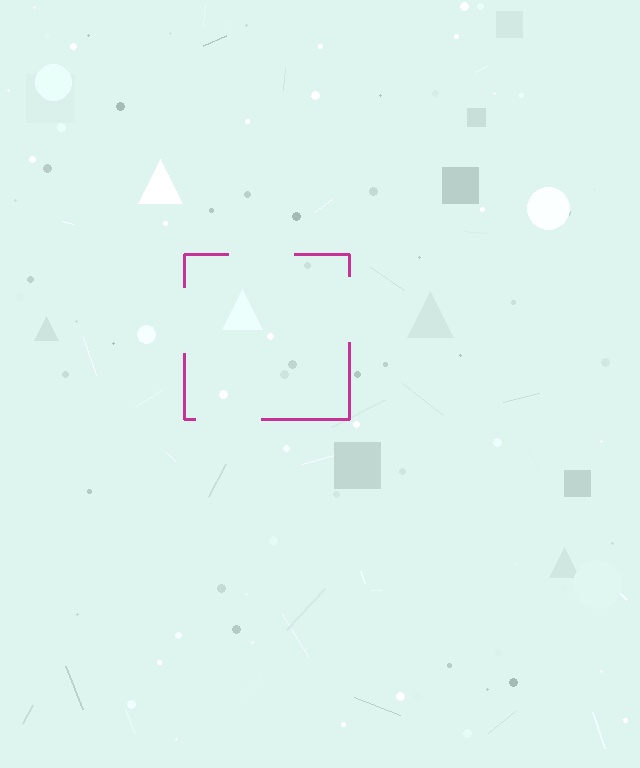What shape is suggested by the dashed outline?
The dashed outline suggests a square.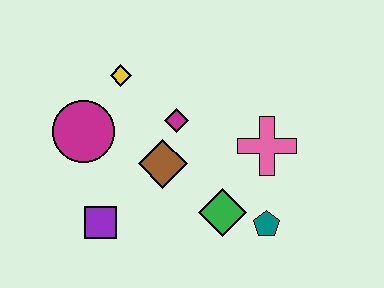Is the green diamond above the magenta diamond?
No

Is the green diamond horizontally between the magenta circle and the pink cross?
Yes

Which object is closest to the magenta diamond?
The brown diamond is closest to the magenta diamond.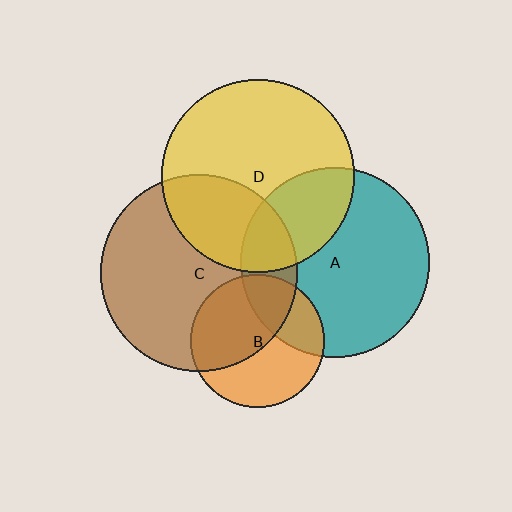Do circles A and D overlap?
Yes.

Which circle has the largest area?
Circle C (brown).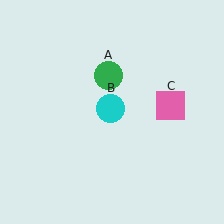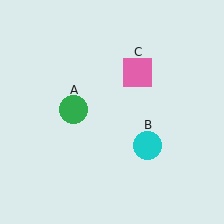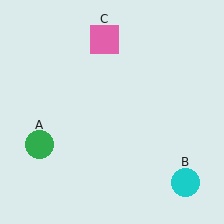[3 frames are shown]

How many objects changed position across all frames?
3 objects changed position: green circle (object A), cyan circle (object B), pink square (object C).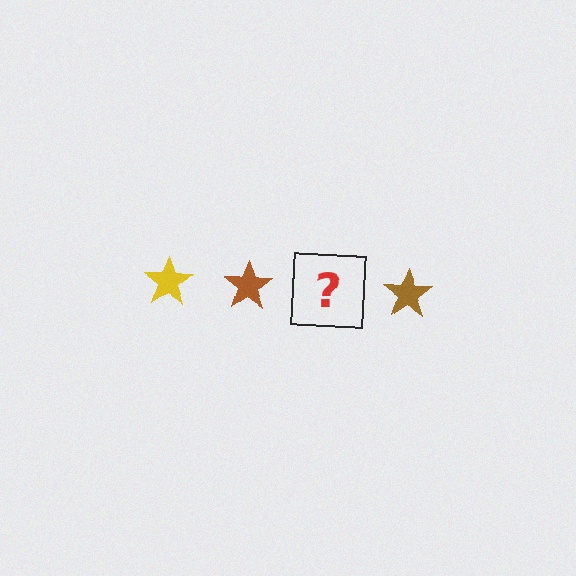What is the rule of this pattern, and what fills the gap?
The rule is that the pattern cycles through yellow, brown stars. The gap should be filled with a yellow star.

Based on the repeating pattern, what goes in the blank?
The blank should be a yellow star.